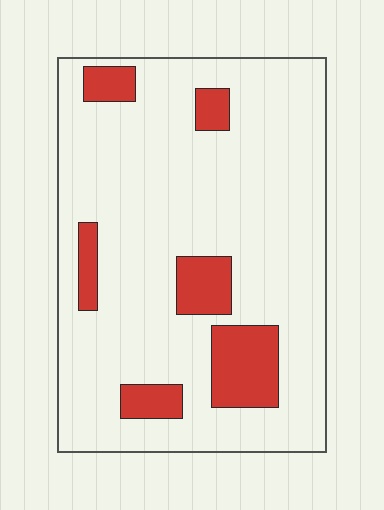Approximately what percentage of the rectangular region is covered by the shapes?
Approximately 15%.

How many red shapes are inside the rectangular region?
6.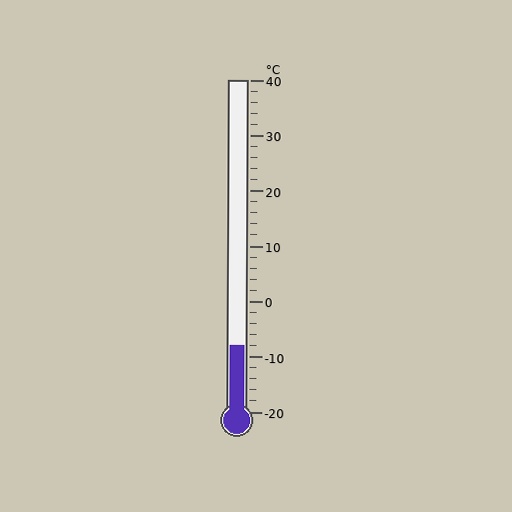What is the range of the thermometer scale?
The thermometer scale ranges from -20°C to 40°C.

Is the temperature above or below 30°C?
The temperature is below 30°C.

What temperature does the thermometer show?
The thermometer shows approximately -8°C.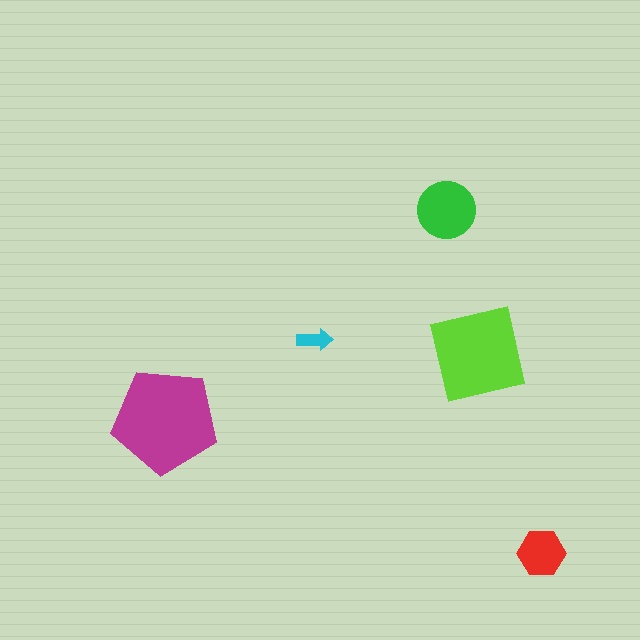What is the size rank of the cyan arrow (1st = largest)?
5th.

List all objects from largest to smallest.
The magenta pentagon, the lime square, the green circle, the red hexagon, the cyan arrow.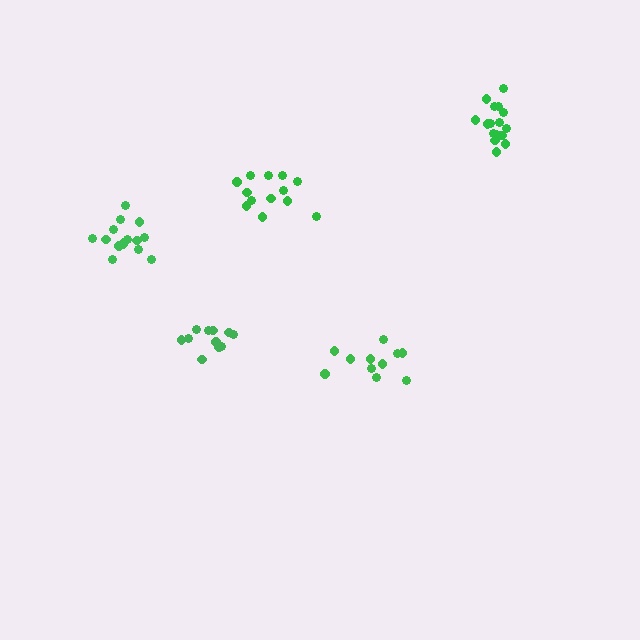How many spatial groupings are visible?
There are 5 spatial groupings.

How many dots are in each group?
Group 1: 11 dots, Group 2: 11 dots, Group 3: 17 dots, Group 4: 15 dots, Group 5: 13 dots (67 total).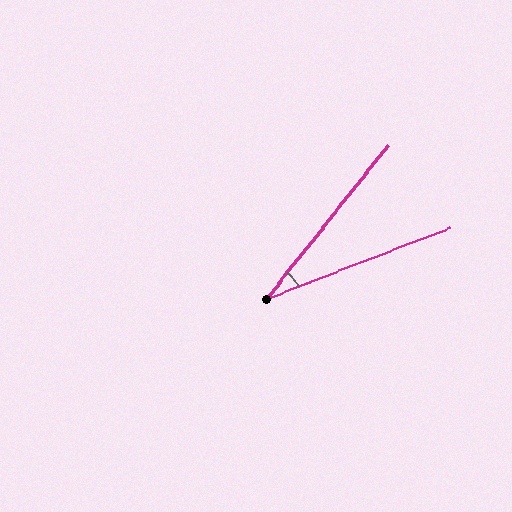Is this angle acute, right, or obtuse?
It is acute.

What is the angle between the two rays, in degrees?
Approximately 30 degrees.